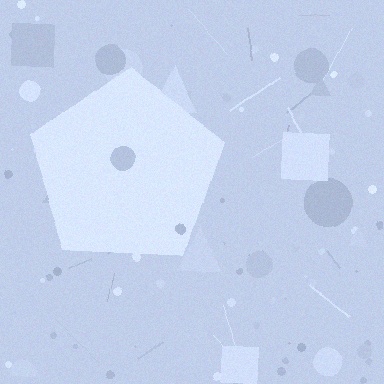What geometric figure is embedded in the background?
A pentagon is embedded in the background.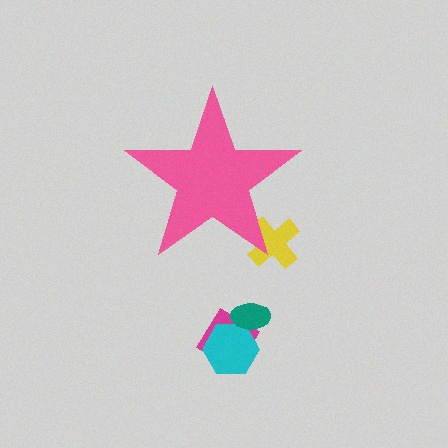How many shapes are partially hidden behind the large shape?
1 shape is partially hidden.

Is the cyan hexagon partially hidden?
No, the cyan hexagon is fully visible.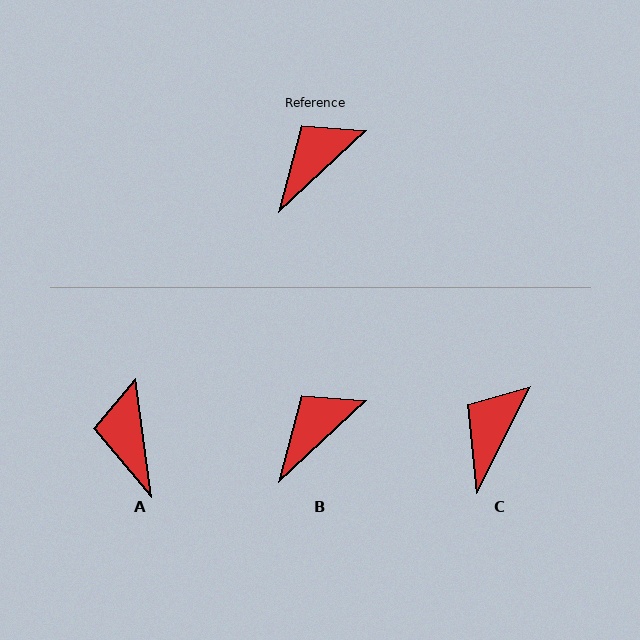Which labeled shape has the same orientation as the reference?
B.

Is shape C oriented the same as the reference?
No, it is off by about 20 degrees.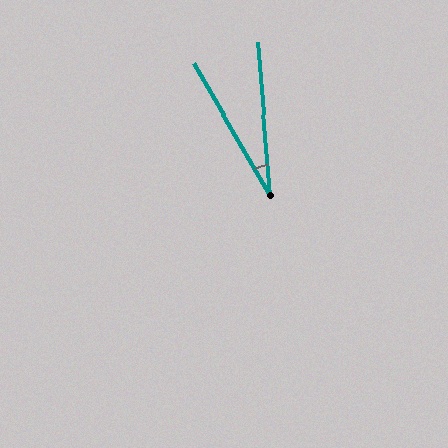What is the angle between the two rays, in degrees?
Approximately 26 degrees.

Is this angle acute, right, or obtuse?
It is acute.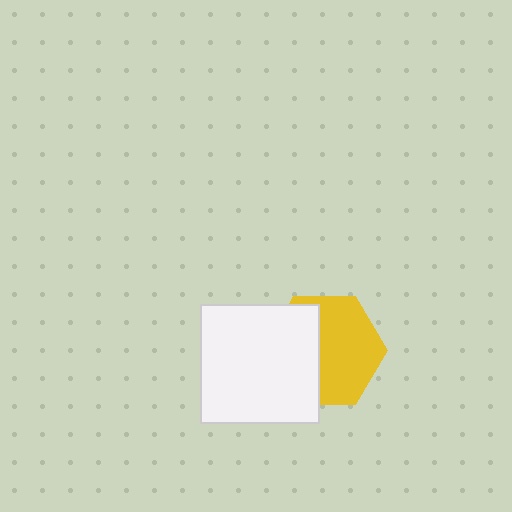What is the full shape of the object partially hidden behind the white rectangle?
The partially hidden object is a yellow hexagon.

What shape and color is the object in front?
The object in front is a white rectangle.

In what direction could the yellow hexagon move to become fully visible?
The yellow hexagon could move right. That would shift it out from behind the white rectangle entirely.